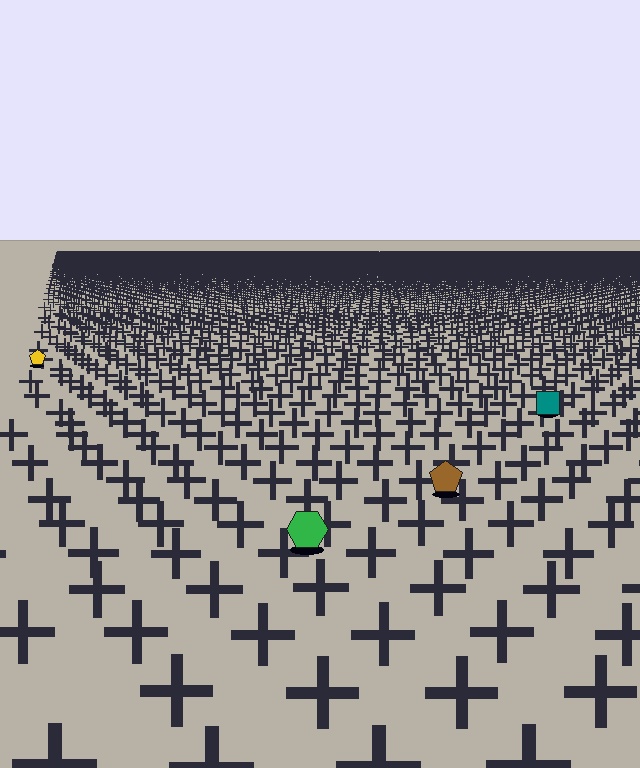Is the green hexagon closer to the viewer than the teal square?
Yes. The green hexagon is closer — you can tell from the texture gradient: the ground texture is coarser near it.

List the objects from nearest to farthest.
From nearest to farthest: the green hexagon, the brown pentagon, the teal square, the yellow pentagon.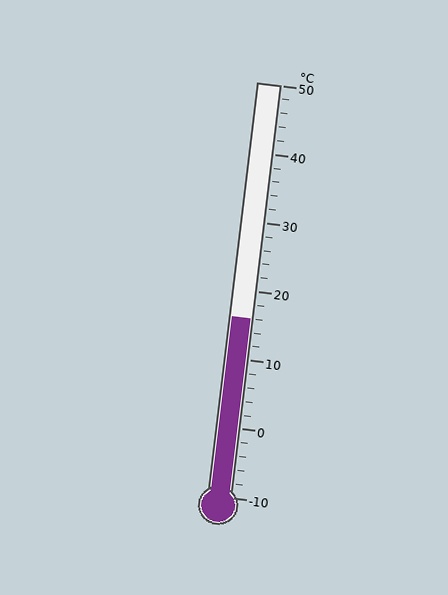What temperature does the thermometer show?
The thermometer shows approximately 16°C.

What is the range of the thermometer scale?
The thermometer scale ranges from -10°C to 50°C.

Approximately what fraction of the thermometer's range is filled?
The thermometer is filled to approximately 45% of its range.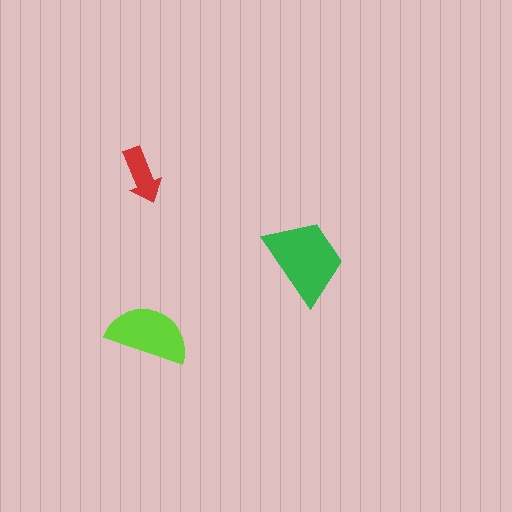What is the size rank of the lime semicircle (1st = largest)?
2nd.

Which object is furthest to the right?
The green trapezoid is rightmost.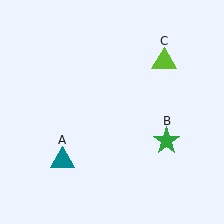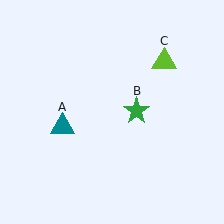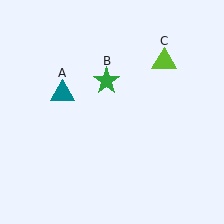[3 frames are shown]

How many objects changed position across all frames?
2 objects changed position: teal triangle (object A), green star (object B).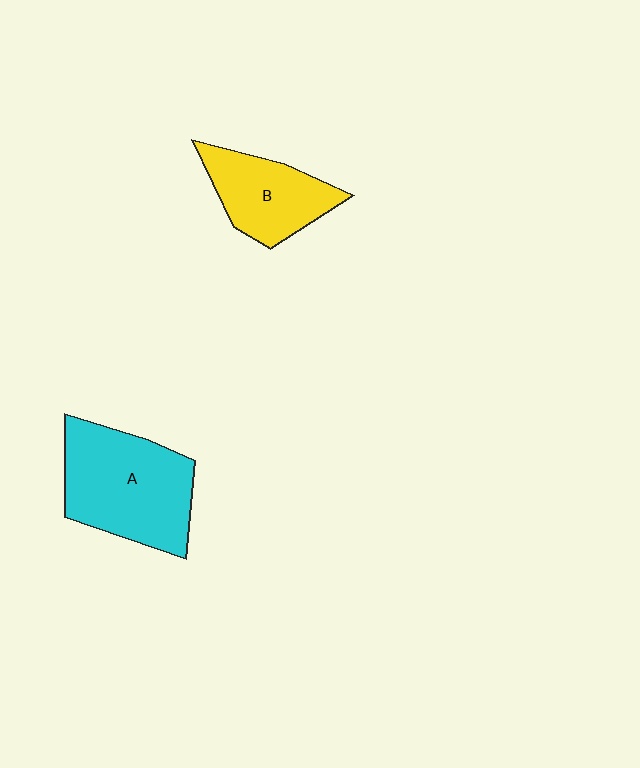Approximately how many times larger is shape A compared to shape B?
Approximately 1.5 times.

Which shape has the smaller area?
Shape B (yellow).